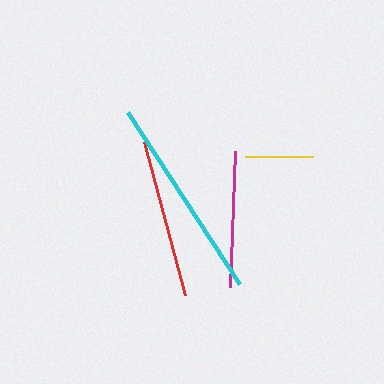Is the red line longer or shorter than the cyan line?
The cyan line is longer than the red line.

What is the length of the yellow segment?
The yellow segment is approximately 68 pixels long.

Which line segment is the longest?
The cyan line is the longest at approximately 206 pixels.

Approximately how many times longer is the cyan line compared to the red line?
The cyan line is approximately 1.3 times the length of the red line.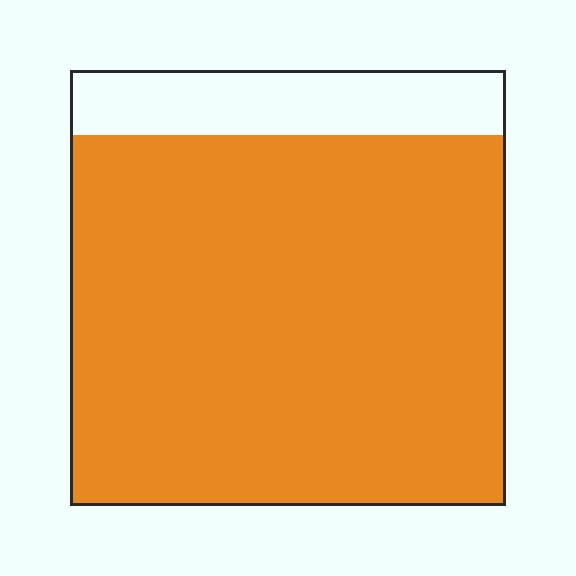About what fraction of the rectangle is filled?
About five sixths (5/6).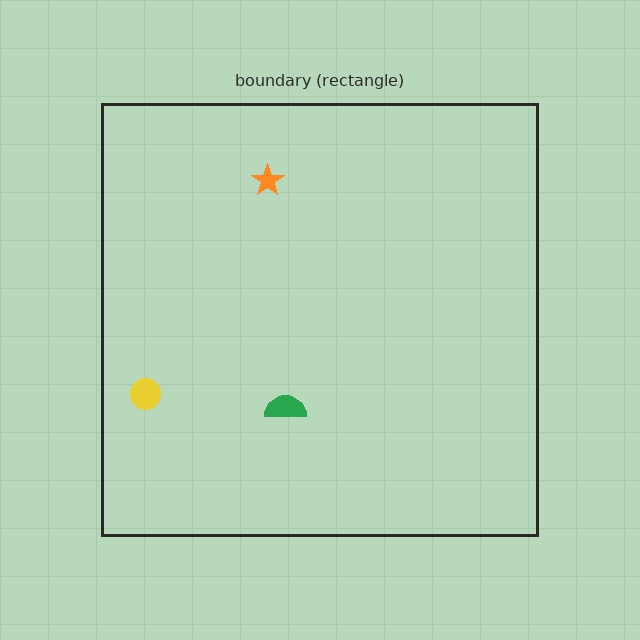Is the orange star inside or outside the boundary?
Inside.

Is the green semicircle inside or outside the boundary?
Inside.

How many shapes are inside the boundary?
3 inside, 0 outside.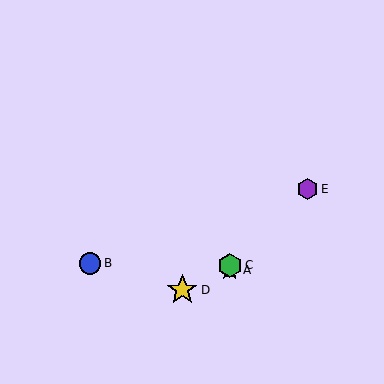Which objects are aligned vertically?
Objects A, C are aligned vertically.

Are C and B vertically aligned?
No, C is at x≈230 and B is at x≈90.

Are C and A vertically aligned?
Yes, both are at x≈230.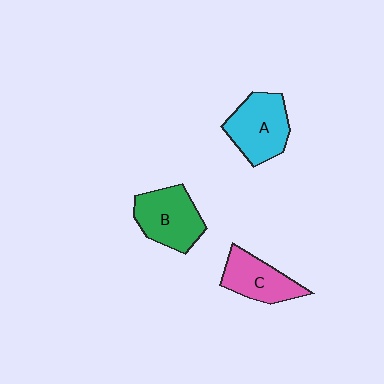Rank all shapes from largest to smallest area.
From largest to smallest: A (cyan), B (green), C (pink).